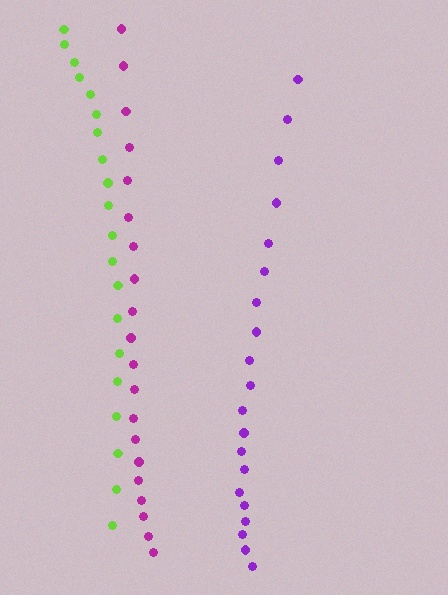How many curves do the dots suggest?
There are 3 distinct paths.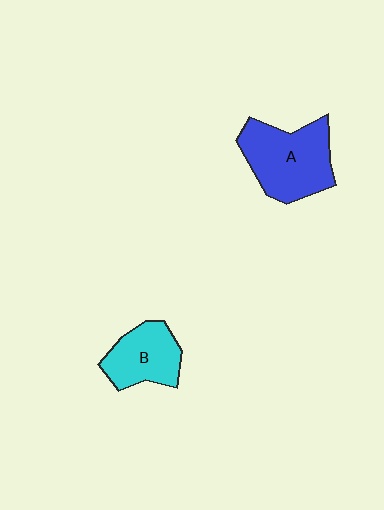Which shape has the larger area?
Shape A (blue).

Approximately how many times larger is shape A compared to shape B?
Approximately 1.5 times.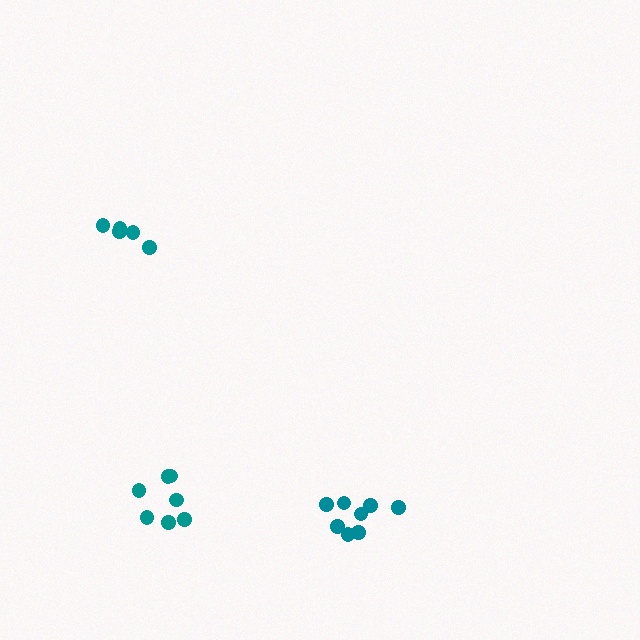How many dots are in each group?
Group 1: 8 dots, Group 2: 5 dots, Group 3: 7 dots (20 total).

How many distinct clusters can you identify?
There are 3 distinct clusters.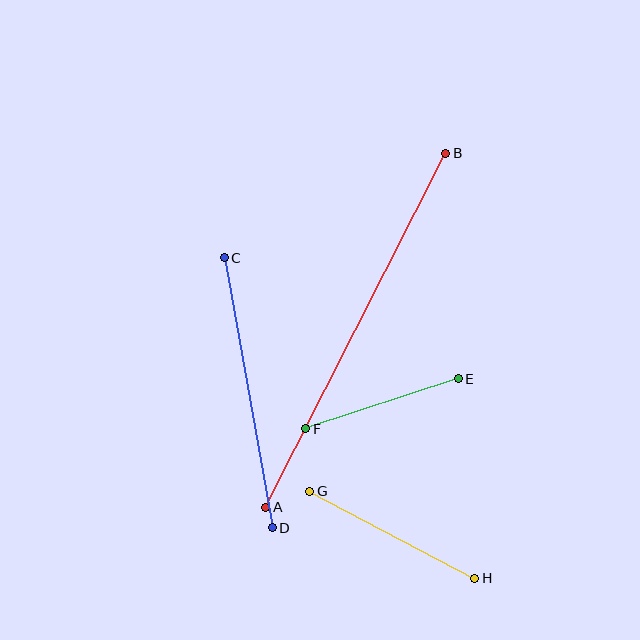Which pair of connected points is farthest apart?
Points A and B are farthest apart.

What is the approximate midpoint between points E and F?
The midpoint is at approximately (382, 404) pixels.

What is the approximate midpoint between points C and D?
The midpoint is at approximately (248, 393) pixels.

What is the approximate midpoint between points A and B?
The midpoint is at approximately (356, 330) pixels.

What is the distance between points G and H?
The distance is approximately 186 pixels.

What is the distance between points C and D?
The distance is approximately 274 pixels.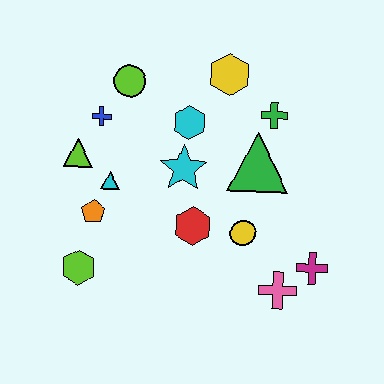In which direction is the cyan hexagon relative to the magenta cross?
The cyan hexagon is above the magenta cross.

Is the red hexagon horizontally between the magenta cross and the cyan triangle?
Yes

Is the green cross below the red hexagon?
No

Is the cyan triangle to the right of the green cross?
No